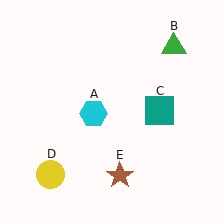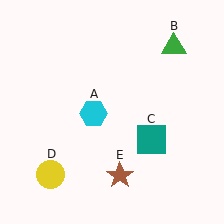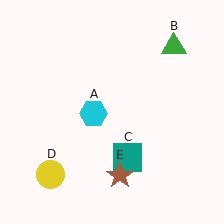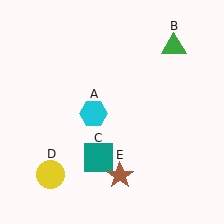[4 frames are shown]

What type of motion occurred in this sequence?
The teal square (object C) rotated clockwise around the center of the scene.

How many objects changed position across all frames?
1 object changed position: teal square (object C).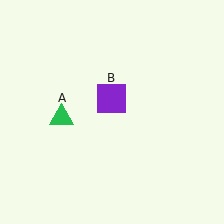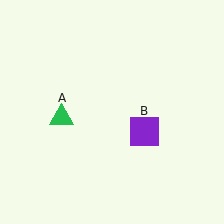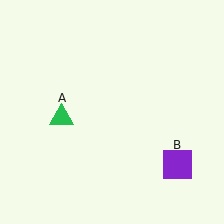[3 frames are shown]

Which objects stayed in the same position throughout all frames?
Green triangle (object A) remained stationary.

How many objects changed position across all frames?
1 object changed position: purple square (object B).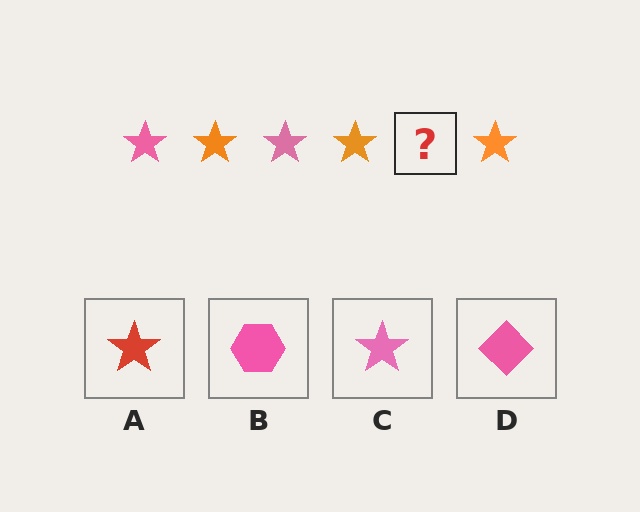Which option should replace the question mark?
Option C.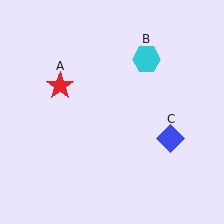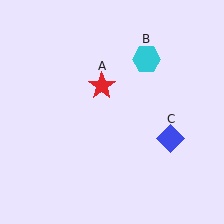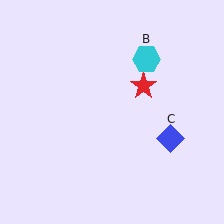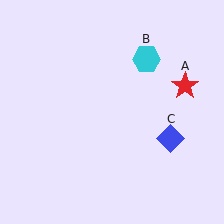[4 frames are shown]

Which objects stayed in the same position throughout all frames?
Cyan hexagon (object B) and blue diamond (object C) remained stationary.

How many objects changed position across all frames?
1 object changed position: red star (object A).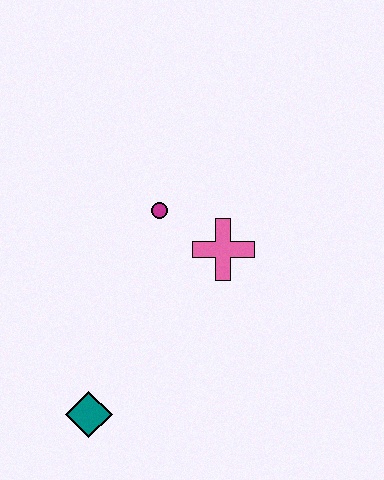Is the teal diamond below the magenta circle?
Yes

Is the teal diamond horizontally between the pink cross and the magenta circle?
No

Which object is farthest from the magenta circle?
The teal diamond is farthest from the magenta circle.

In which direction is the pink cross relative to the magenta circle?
The pink cross is to the right of the magenta circle.